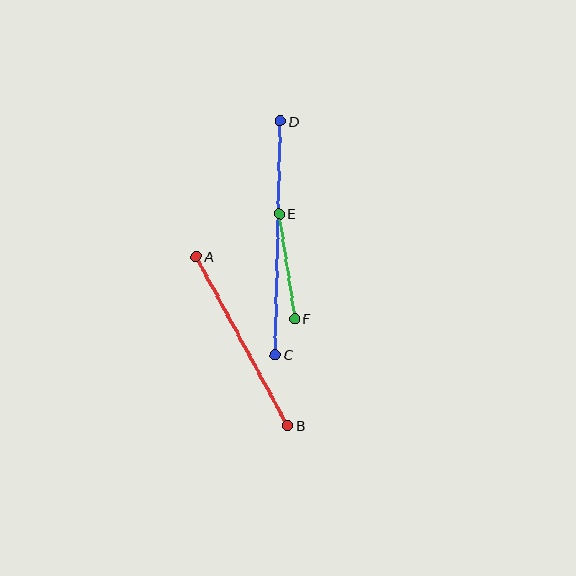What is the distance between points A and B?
The distance is approximately 192 pixels.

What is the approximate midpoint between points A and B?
The midpoint is at approximately (242, 341) pixels.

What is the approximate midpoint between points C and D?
The midpoint is at approximately (278, 238) pixels.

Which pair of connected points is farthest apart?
Points C and D are farthest apart.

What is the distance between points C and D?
The distance is approximately 234 pixels.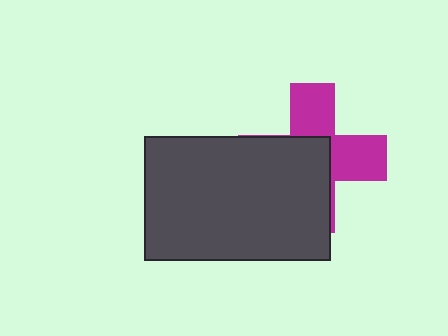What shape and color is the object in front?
The object in front is a dark gray rectangle.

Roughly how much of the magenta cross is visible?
A small part of it is visible (roughly 44%).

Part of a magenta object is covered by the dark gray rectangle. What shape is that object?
It is a cross.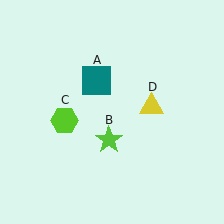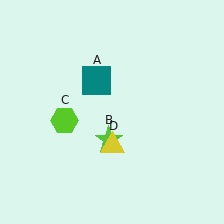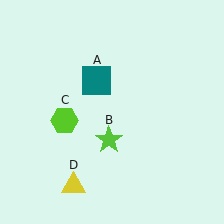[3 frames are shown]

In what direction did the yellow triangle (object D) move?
The yellow triangle (object D) moved down and to the left.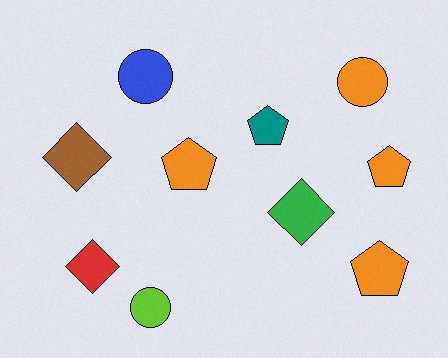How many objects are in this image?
There are 10 objects.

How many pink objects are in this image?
There are no pink objects.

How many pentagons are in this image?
There are 4 pentagons.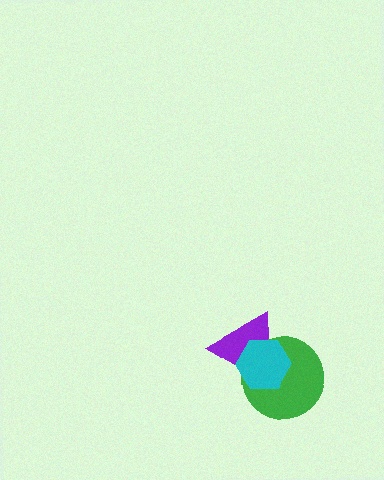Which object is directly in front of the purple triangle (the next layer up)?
The green circle is directly in front of the purple triangle.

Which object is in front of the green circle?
The cyan hexagon is in front of the green circle.